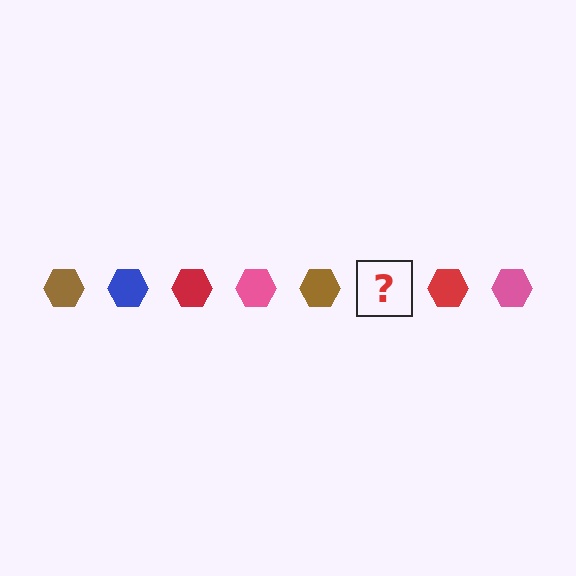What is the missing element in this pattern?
The missing element is a blue hexagon.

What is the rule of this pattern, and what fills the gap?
The rule is that the pattern cycles through brown, blue, red, pink hexagons. The gap should be filled with a blue hexagon.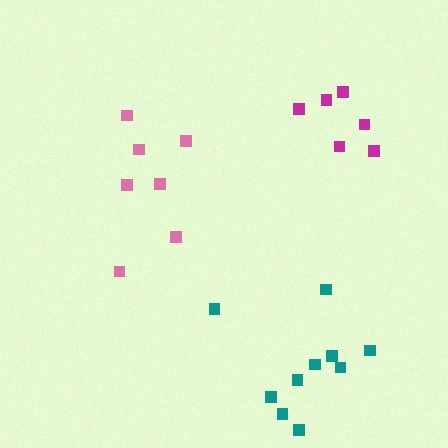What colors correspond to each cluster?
The clusters are colored: teal, pink, magenta.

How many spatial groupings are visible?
There are 3 spatial groupings.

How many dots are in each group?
Group 1: 10 dots, Group 2: 7 dots, Group 3: 6 dots (23 total).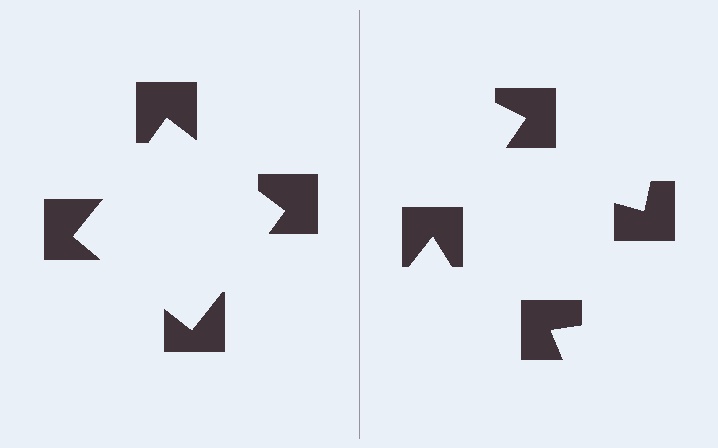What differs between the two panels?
The notched squares are positioned identically on both sides; only the wedge orientations differ. On the left they align to a square; on the right they are misaligned.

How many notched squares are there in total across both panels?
8 — 4 on each side.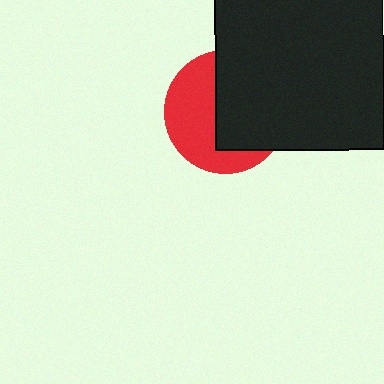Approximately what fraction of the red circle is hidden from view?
Roughly 52% of the red circle is hidden behind the black rectangle.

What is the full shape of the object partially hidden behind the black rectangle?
The partially hidden object is a red circle.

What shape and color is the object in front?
The object in front is a black rectangle.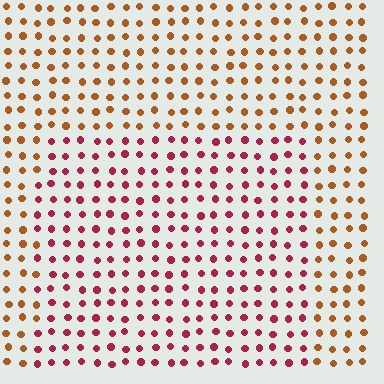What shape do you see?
I see a rectangle.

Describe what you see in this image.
The image is filled with small brown elements in a uniform arrangement. A rectangle-shaped region is visible where the elements are tinted to a slightly different hue, forming a subtle color boundary.